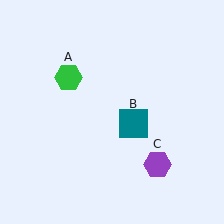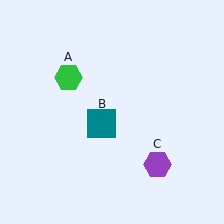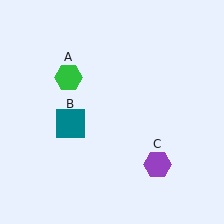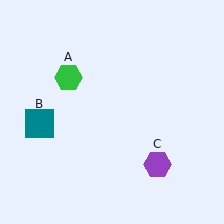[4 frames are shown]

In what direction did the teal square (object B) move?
The teal square (object B) moved left.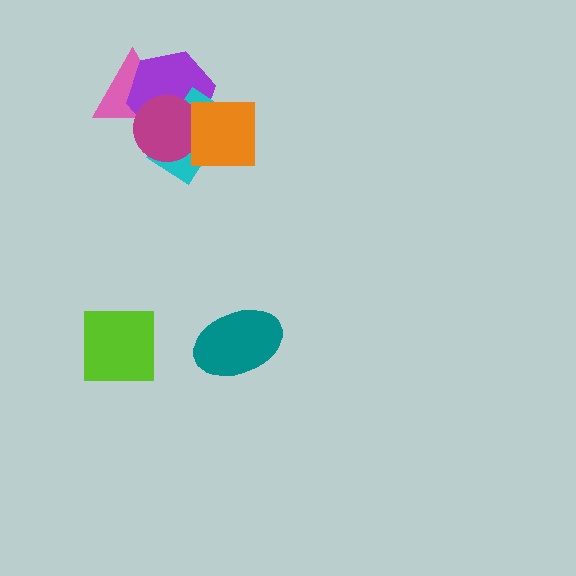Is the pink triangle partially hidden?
Yes, it is partially covered by another shape.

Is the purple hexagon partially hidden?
Yes, it is partially covered by another shape.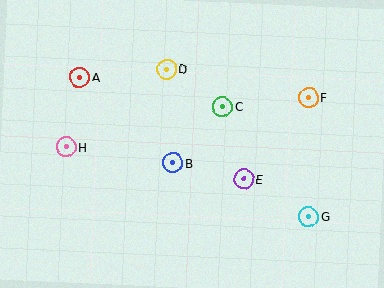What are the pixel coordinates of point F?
Point F is at (309, 97).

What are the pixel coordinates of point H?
Point H is at (66, 147).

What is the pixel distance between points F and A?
The distance between F and A is 230 pixels.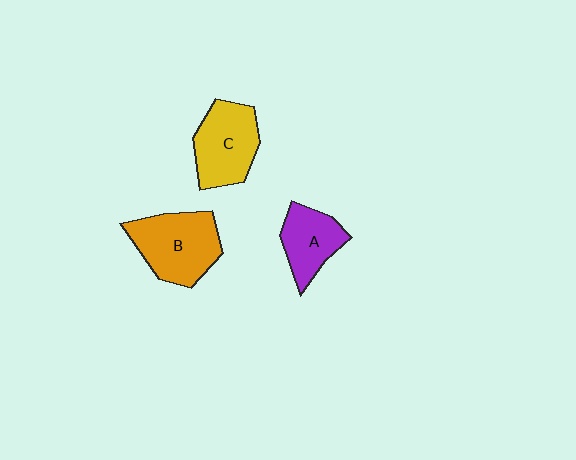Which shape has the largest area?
Shape B (orange).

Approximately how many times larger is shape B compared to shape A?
Approximately 1.5 times.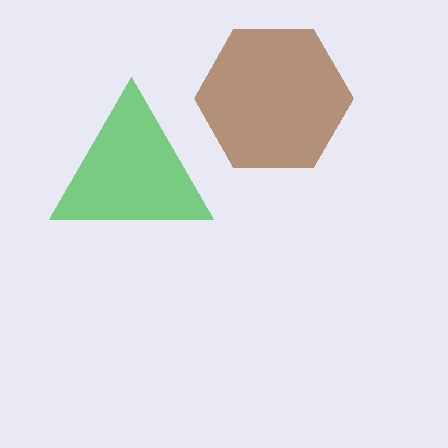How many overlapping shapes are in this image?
There are 2 overlapping shapes in the image.